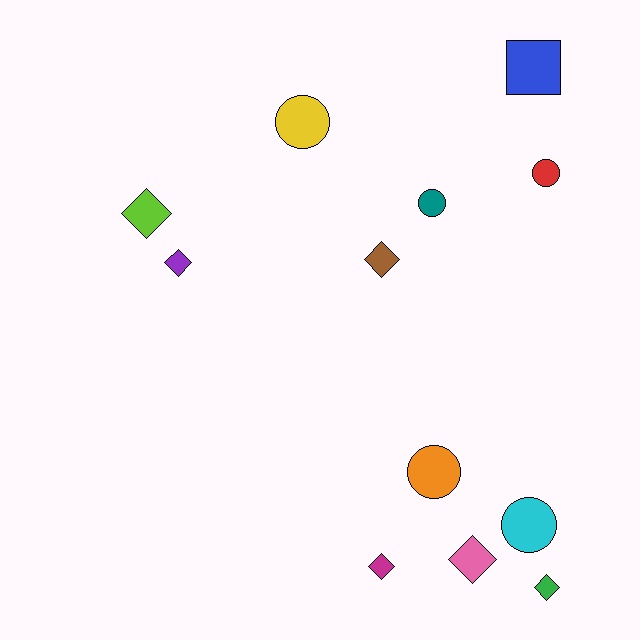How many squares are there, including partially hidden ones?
There is 1 square.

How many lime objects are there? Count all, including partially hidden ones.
There is 1 lime object.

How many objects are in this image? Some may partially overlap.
There are 12 objects.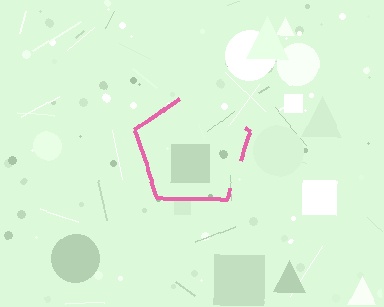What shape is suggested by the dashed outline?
The dashed outline suggests a pentagon.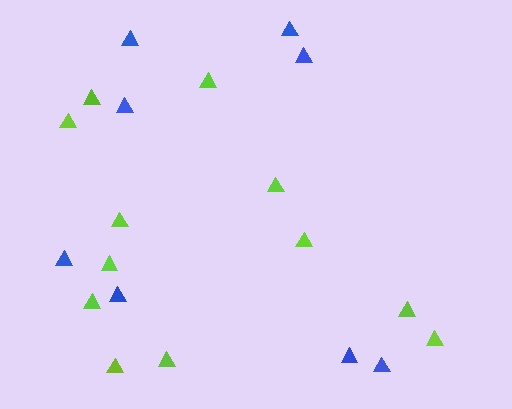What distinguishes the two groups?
There are 2 groups: one group of blue triangles (8) and one group of lime triangles (12).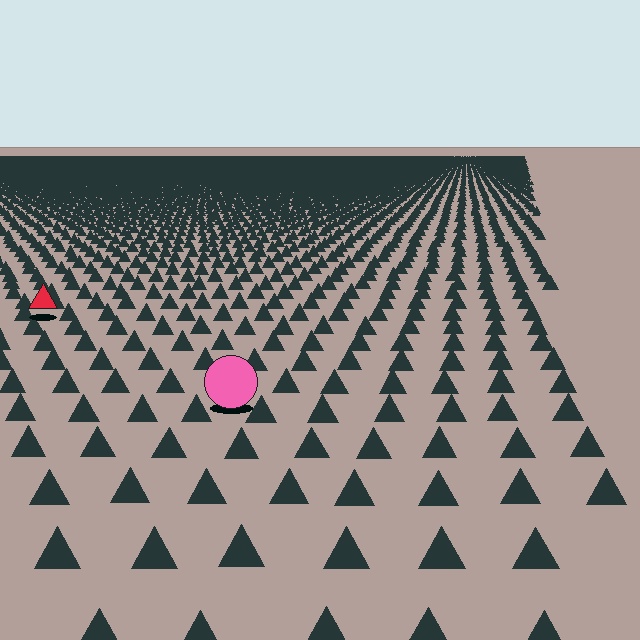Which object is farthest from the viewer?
The red triangle is farthest from the viewer. It appears smaller and the ground texture around it is denser.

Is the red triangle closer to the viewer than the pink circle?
No. The pink circle is closer — you can tell from the texture gradient: the ground texture is coarser near it.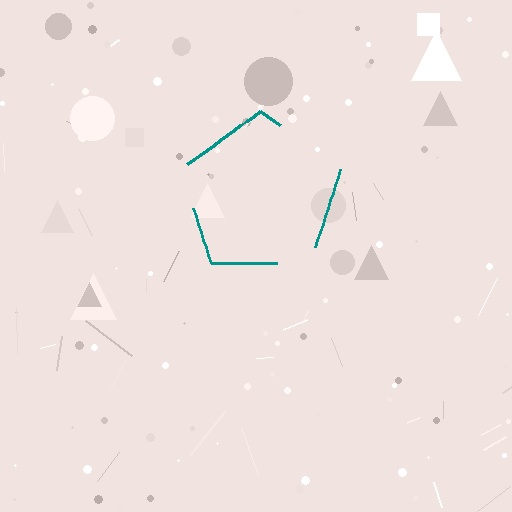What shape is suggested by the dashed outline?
The dashed outline suggests a pentagon.